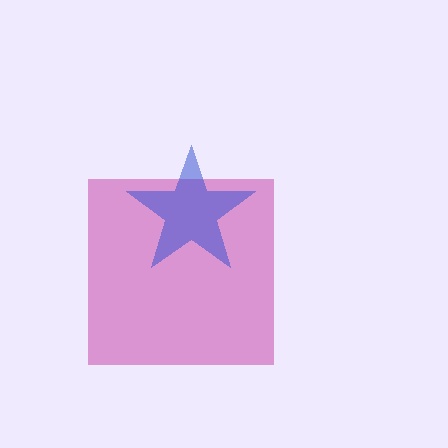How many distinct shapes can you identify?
There are 2 distinct shapes: a magenta square, a blue star.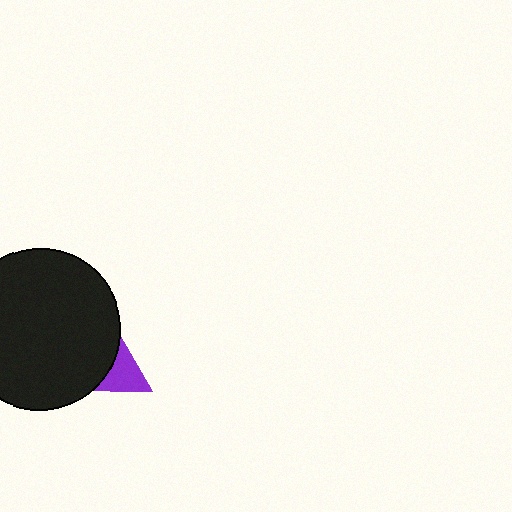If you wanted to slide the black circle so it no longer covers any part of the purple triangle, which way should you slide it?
Slide it left — that is the most direct way to separate the two shapes.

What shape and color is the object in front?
The object in front is a black circle.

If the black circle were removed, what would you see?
You would see the complete purple triangle.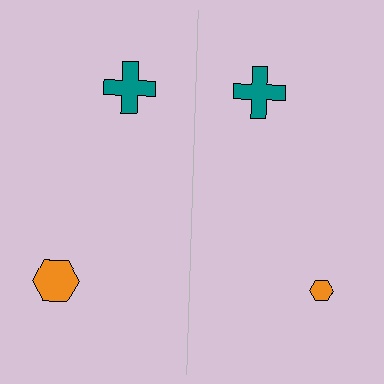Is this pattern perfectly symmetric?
No, the pattern is not perfectly symmetric. The orange hexagon on the right side has a different size than its mirror counterpart.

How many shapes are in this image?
There are 4 shapes in this image.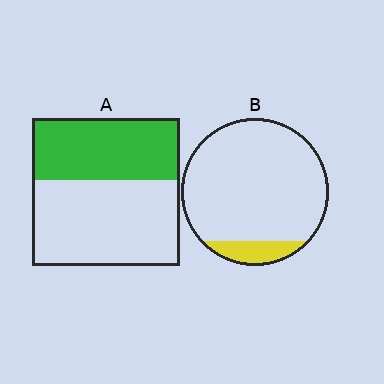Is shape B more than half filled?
No.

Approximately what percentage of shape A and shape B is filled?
A is approximately 40% and B is approximately 10%.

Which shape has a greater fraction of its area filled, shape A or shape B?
Shape A.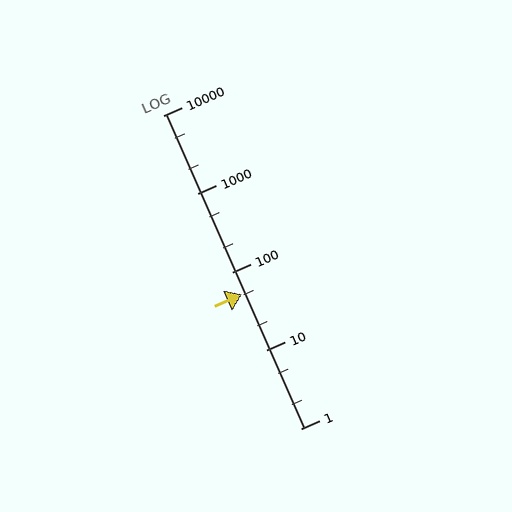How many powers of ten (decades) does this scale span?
The scale spans 4 decades, from 1 to 10000.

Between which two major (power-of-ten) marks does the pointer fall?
The pointer is between 10 and 100.